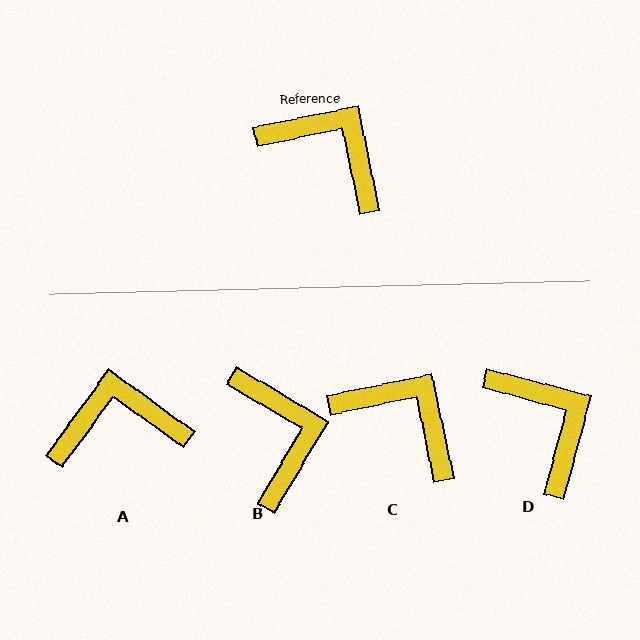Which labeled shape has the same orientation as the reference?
C.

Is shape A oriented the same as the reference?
No, it is off by about 42 degrees.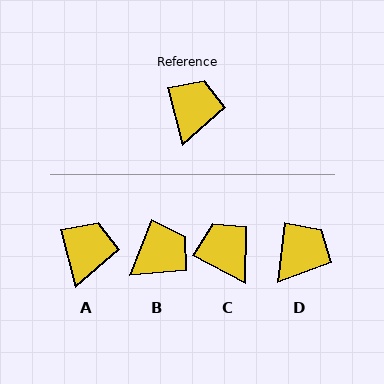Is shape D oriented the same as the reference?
No, it is off by about 21 degrees.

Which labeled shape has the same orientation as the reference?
A.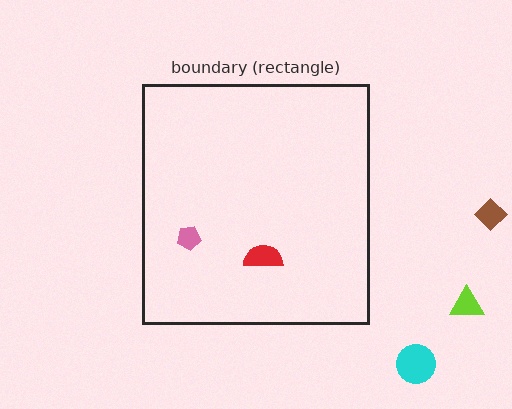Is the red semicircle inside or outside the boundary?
Inside.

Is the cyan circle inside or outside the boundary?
Outside.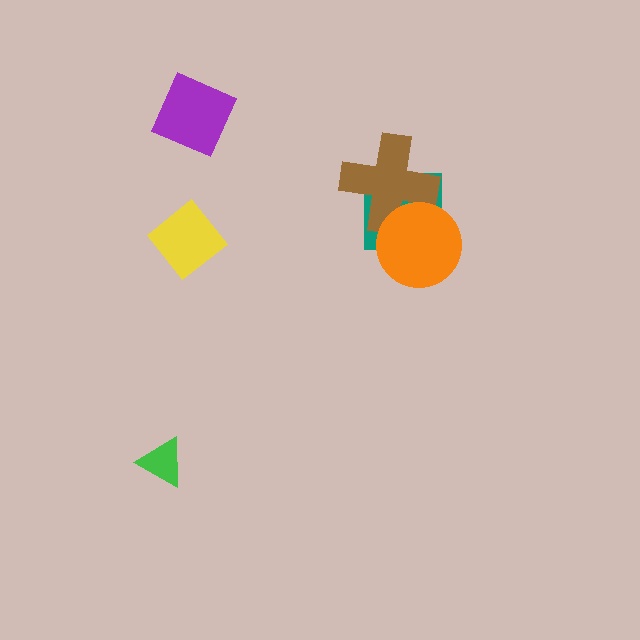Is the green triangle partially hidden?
No, no other shape covers it.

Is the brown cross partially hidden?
Yes, it is partially covered by another shape.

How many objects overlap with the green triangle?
0 objects overlap with the green triangle.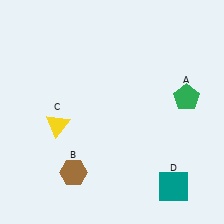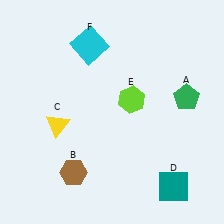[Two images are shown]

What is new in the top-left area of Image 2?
A cyan square (F) was added in the top-left area of Image 2.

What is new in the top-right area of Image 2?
A lime hexagon (E) was added in the top-right area of Image 2.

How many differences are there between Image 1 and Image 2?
There are 2 differences between the two images.